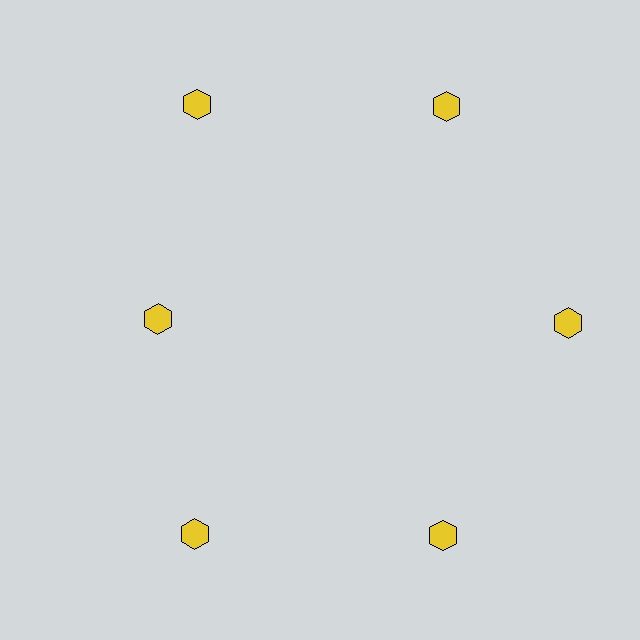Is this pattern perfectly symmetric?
No. The 6 yellow hexagons are arranged in a ring, but one element near the 9 o'clock position is pulled inward toward the center, breaking the 6-fold rotational symmetry.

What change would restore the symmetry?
The symmetry would be restored by moving it outward, back onto the ring so that all 6 hexagons sit at equal angles and equal distance from the center.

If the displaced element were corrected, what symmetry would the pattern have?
It would have 6-fold rotational symmetry — the pattern would map onto itself every 60 degrees.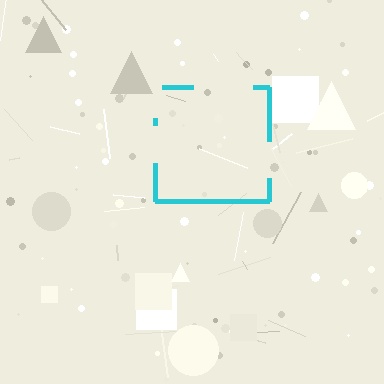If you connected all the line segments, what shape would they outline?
They would outline a square.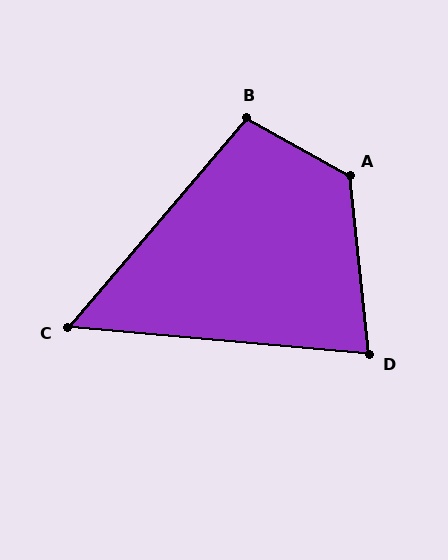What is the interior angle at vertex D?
Approximately 79 degrees (acute).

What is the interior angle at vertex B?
Approximately 101 degrees (obtuse).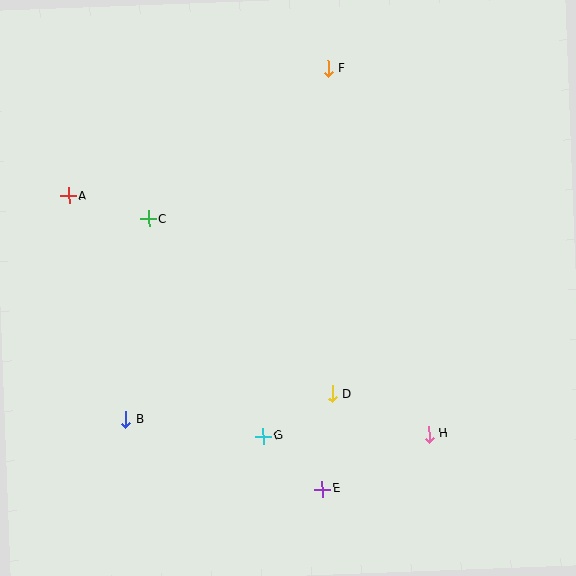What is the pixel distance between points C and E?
The distance between C and E is 321 pixels.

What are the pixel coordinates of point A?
Point A is at (69, 196).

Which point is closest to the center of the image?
Point D at (332, 394) is closest to the center.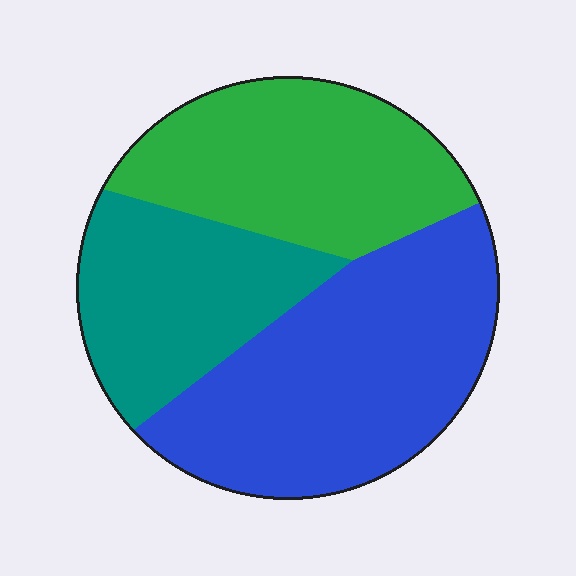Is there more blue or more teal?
Blue.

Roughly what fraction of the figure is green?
Green covers 32% of the figure.